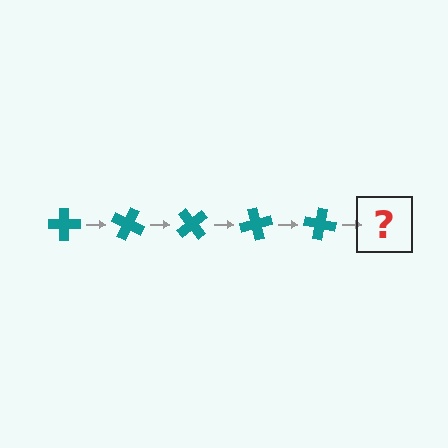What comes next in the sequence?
The next element should be a teal cross rotated 125 degrees.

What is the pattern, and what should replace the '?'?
The pattern is that the cross rotates 25 degrees each step. The '?' should be a teal cross rotated 125 degrees.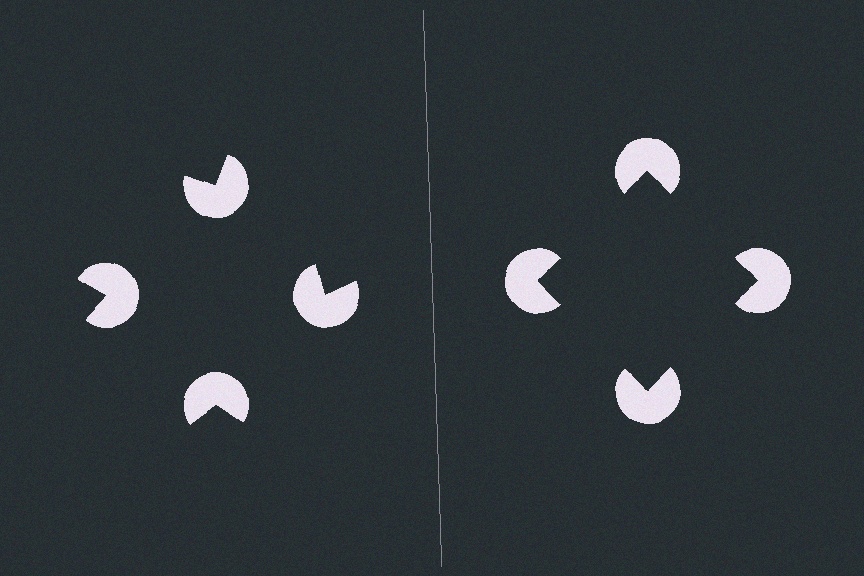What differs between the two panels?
The pac-man discs are positioned identically on both sides; only the wedge orientations differ. On the right they align to a square; on the left they are misaligned.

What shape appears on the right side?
An illusory square.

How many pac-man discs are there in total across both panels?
8 — 4 on each side.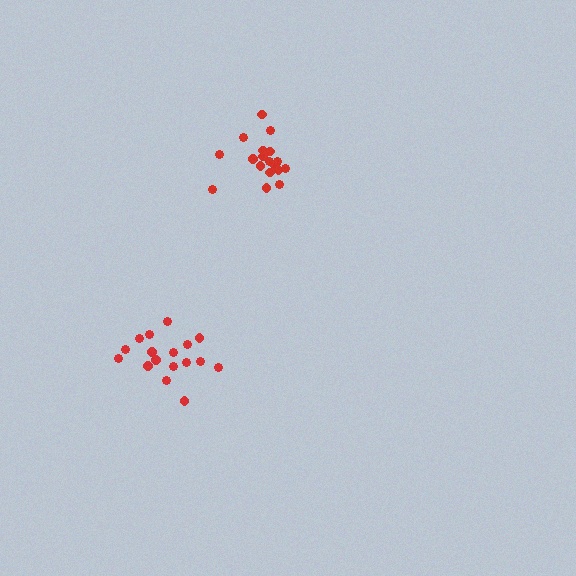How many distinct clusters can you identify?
There are 2 distinct clusters.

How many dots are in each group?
Group 1: 18 dots, Group 2: 17 dots (35 total).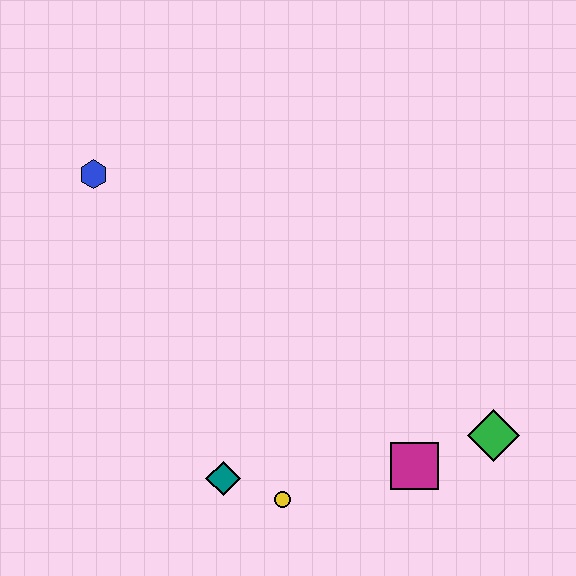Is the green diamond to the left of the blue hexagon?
No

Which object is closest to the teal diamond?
The yellow circle is closest to the teal diamond.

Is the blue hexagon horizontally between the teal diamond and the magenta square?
No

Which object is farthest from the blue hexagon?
The green diamond is farthest from the blue hexagon.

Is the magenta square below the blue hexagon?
Yes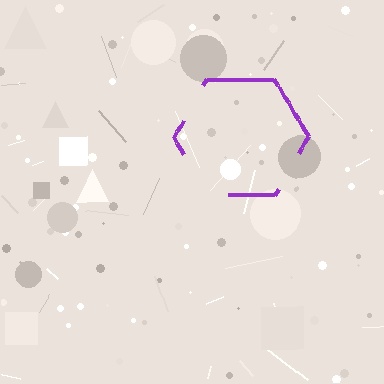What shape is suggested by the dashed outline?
The dashed outline suggests a hexagon.